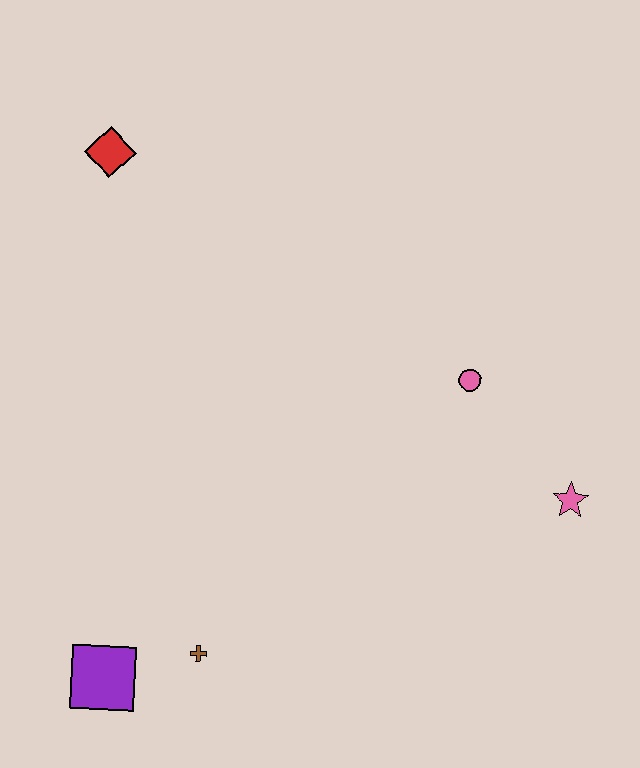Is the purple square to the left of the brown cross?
Yes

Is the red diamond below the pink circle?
No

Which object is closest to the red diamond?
The pink circle is closest to the red diamond.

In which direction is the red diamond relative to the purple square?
The red diamond is above the purple square.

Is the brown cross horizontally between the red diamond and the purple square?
No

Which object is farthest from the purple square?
The red diamond is farthest from the purple square.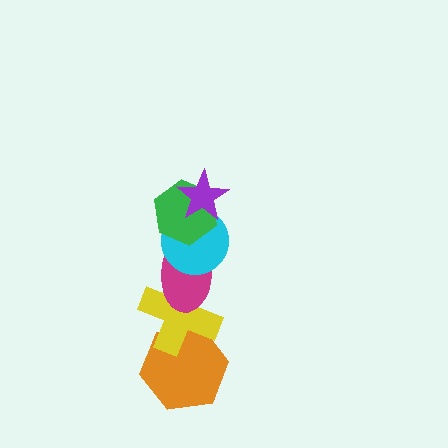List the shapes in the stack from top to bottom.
From top to bottom: the purple star, the green hexagon, the cyan circle, the magenta ellipse, the yellow cross, the orange hexagon.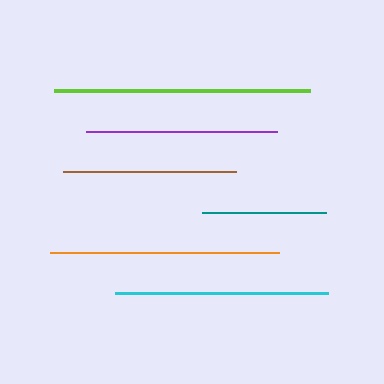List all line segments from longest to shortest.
From longest to shortest: lime, orange, cyan, purple, brown, teal.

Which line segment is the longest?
The lime line is the longest at approximately 256 pixels.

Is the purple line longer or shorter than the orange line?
The orange line is longer than the purple line.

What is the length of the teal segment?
The teal segment is approximately 124 pixels long.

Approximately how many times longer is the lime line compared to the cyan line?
The lime line is approximately 1.2 times the length of the cyan line.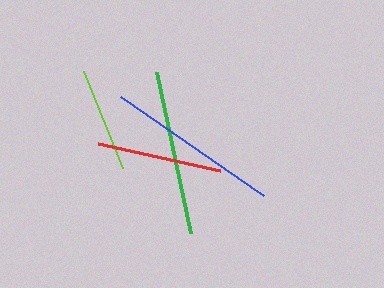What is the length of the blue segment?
The blue segment is approximately 175 pixels long.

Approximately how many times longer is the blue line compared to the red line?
The blue line is approximately 1.4 times the length of the red line.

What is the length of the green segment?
The green segment is approximately 165 pixels long.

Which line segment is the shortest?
The lime line is the shortest at approximately 104 pixels.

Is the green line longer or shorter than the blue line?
The blue line is longer than the green line.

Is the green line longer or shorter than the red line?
The green line is longer than the red line.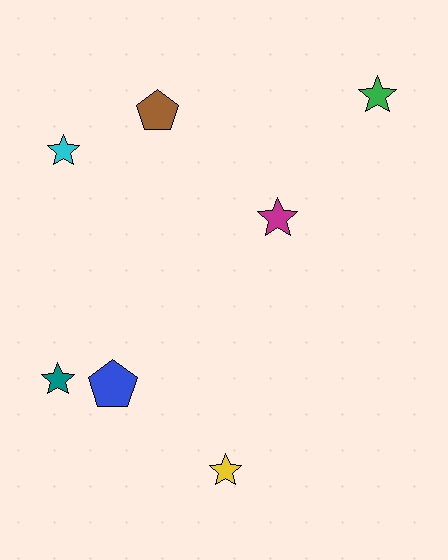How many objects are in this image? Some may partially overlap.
There are 7 objects.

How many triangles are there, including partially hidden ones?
There are no triangles.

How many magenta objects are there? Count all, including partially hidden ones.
There is 1 magenta object.